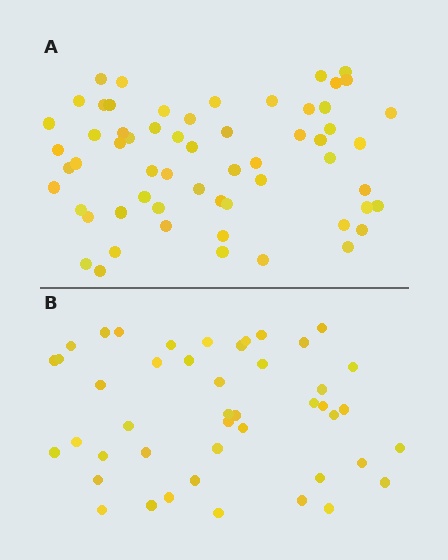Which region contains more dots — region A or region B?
Region A (the top region) has more dots.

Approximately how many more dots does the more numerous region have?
Region A has approximately 15 more dots than region B.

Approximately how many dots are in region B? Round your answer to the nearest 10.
About 40 dots. (The exact count is 45, which rounds to 40.)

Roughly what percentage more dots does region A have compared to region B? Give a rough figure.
About 35% more.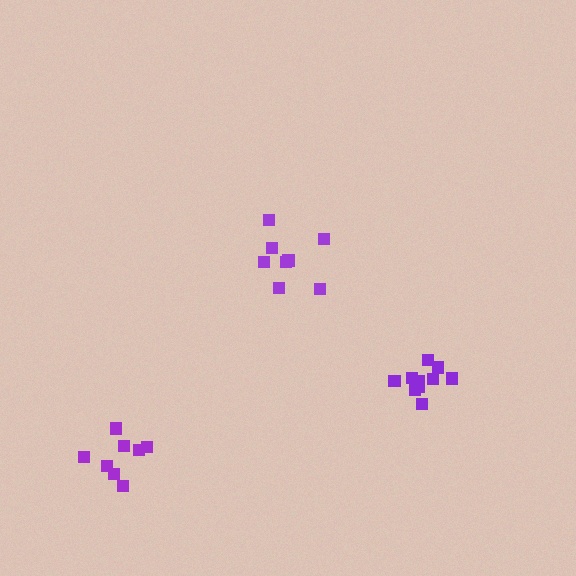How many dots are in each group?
Group 1: 10 dots, Group 2: 8 dots, Group 3: 8 dots (26 total).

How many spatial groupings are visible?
There are 3 spatial groupings.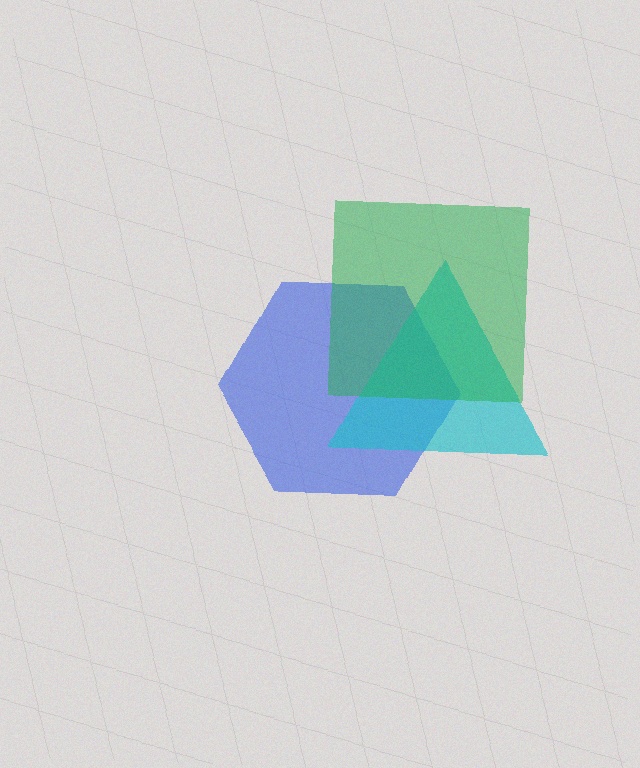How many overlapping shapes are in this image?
There are 3 overlapping shapes in the image.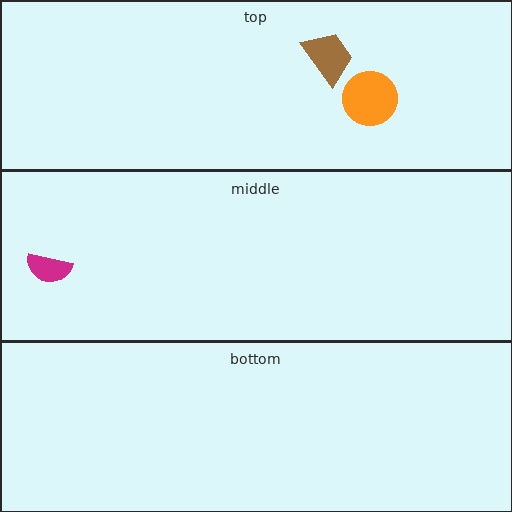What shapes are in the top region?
The brown trapezoid, the orange circle.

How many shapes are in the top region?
2.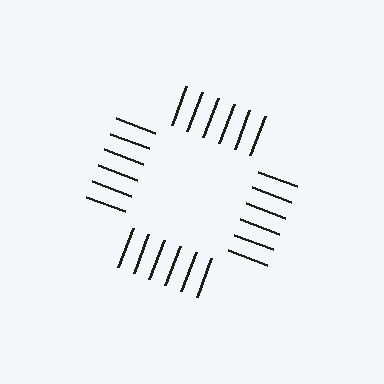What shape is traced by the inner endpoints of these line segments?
An illusory square — the line segments terminate on its edges but no continuous stroke is drawn.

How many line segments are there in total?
24 — 6 along each of the 4 edges.